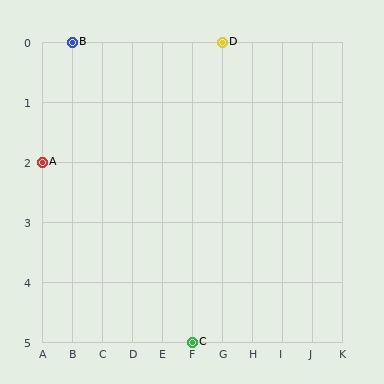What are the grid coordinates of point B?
Point B is at grid coordinates (B, 0).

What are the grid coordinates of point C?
Point C is at grid coordinates (F, 5).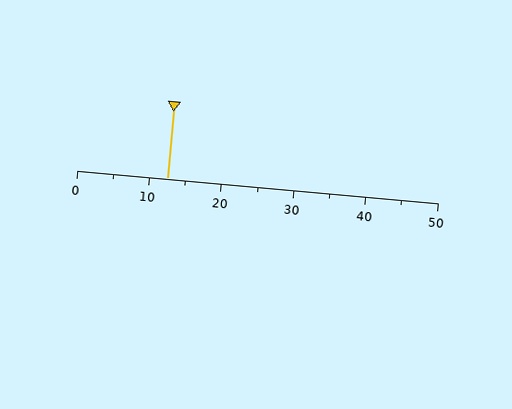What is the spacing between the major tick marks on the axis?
The major ticks are spaced 10 apart.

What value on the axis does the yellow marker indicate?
The marker indicates approximately 12.5.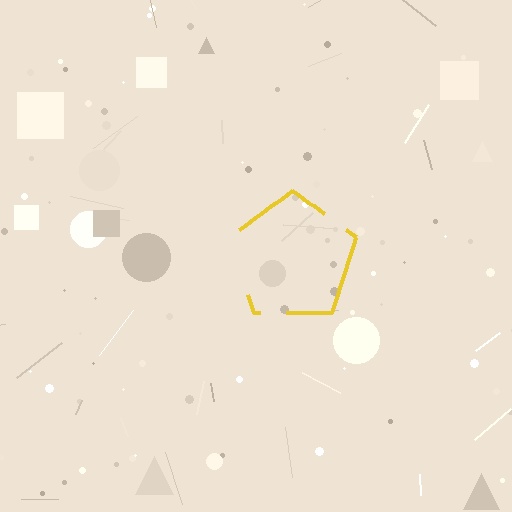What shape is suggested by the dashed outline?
The dashed outline suggests a pentagon.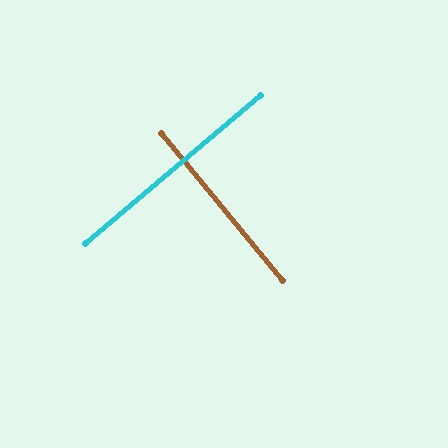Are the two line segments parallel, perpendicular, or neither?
Perpendicular — they meet at approximately 89°.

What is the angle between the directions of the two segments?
Approximately 89 degrees.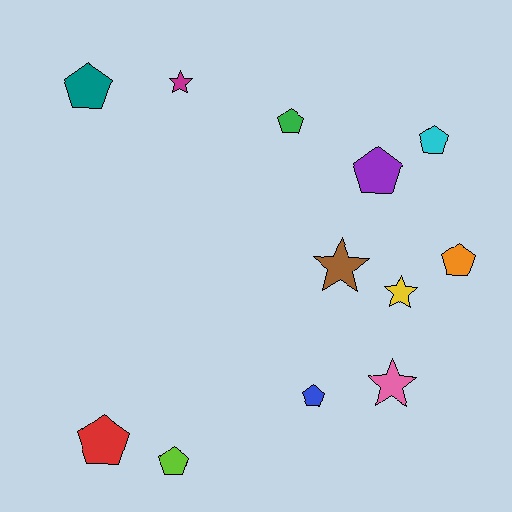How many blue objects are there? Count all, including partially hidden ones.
There is 1 blue object.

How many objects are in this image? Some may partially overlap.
There are 12 objects.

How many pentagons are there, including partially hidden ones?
There are 8 pentagons.